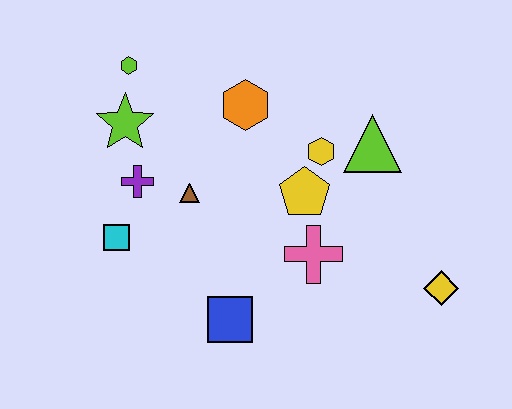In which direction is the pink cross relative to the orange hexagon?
The pink cross is below the orange hexagon.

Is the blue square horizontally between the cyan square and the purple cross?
No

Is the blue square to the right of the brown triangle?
Yes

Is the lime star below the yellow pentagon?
No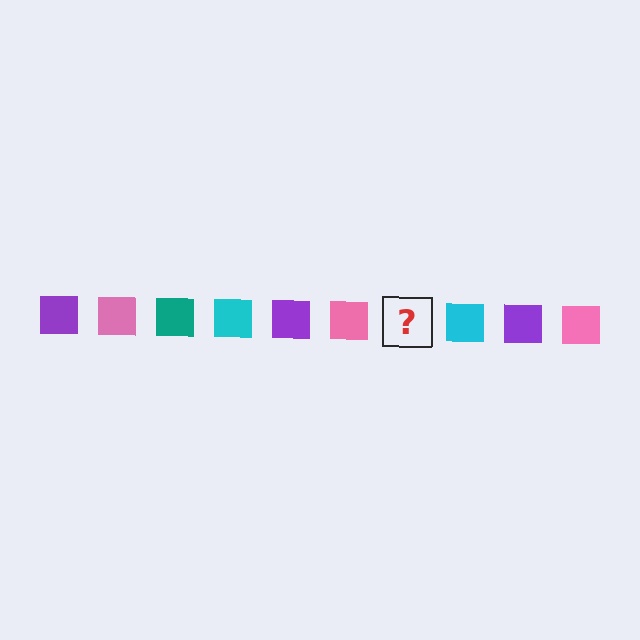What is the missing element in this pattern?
The missing element is a teal square.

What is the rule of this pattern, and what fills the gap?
The rule is that the pattern cycles through purple, pink, teal, cyan squares. The gap should be filled with a teal square.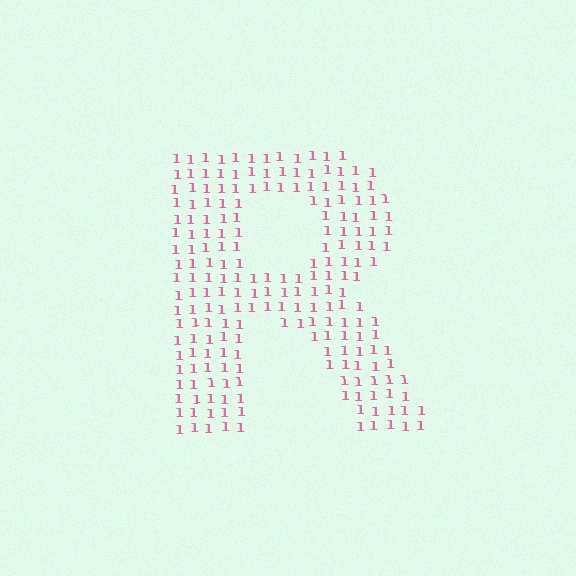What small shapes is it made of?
It is made of small digit 1's.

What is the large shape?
The large shape is the letter R.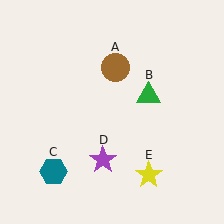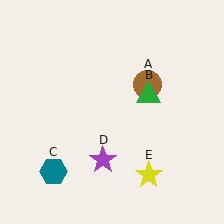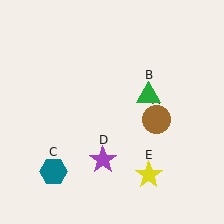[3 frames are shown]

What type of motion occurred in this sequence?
The brown circle (object A) rotated clockwise around the center of the scene.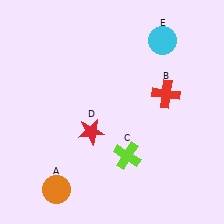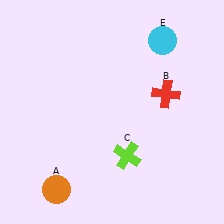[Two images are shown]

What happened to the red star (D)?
The red star (D) was removed in Image 2. It was in the bottom-left area of Image 1.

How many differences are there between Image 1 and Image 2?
There is 1 difference between the two images.